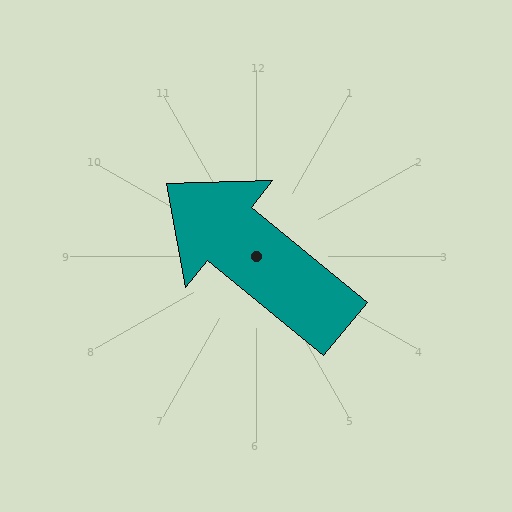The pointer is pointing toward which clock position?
Roughly 10 o'clock.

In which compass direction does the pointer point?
Northwest.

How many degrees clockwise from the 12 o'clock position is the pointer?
Approximately 309 degrees.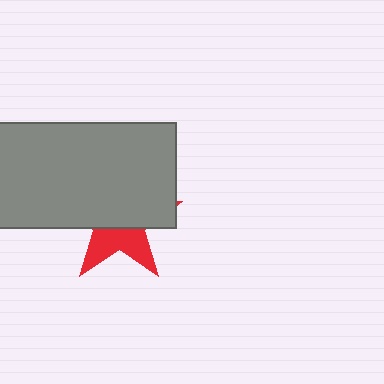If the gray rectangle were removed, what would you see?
You would see the complete red star.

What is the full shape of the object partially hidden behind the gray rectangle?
The partially hidden object is a red star.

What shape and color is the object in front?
The object in front is a gray rectangle.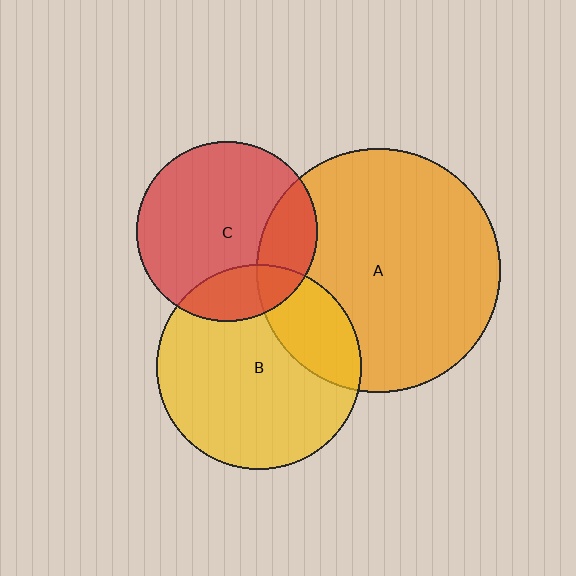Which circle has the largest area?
Circle A (orange).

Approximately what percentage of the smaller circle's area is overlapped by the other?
Approximately 20%.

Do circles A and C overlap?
Yes.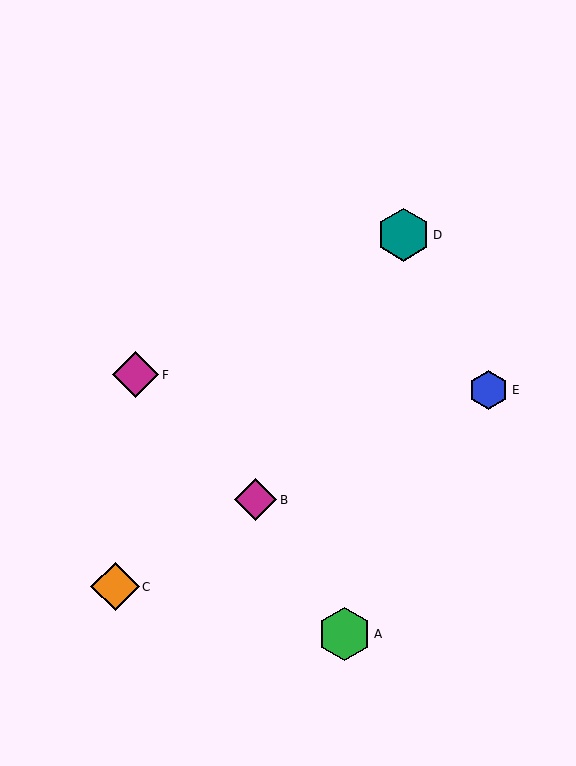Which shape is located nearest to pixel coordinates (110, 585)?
The orange diamond (labeled C) at (115, 587) is nearest to that location.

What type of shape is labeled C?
Shape C is an orange diamond.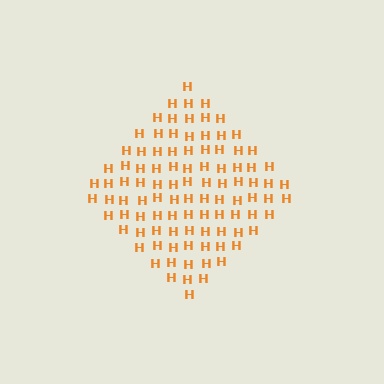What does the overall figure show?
The overall figure shows a diamond.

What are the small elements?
The small elements are letter H's.